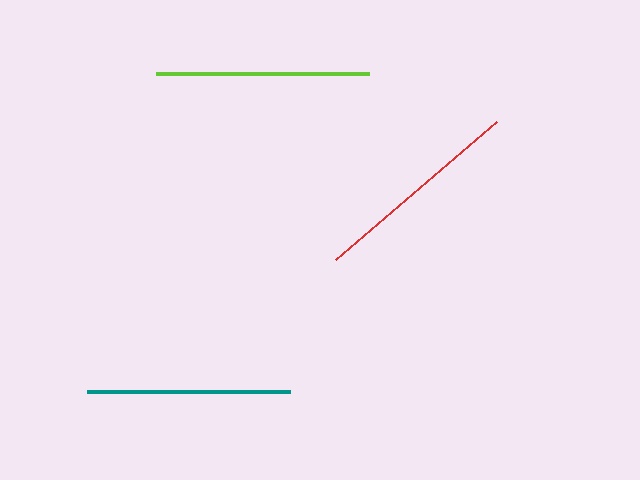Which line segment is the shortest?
The teal line is the shortest at approximately 203 pixels.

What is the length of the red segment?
The red segment is approximately 213 pixels long.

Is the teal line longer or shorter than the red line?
The red line is longer than the teal line.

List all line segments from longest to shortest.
From longest to shortest: lime, red, teal.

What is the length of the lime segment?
The lime segment is approximately 213 pixels long.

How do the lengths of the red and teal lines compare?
The red and teal lines are approximately the same length.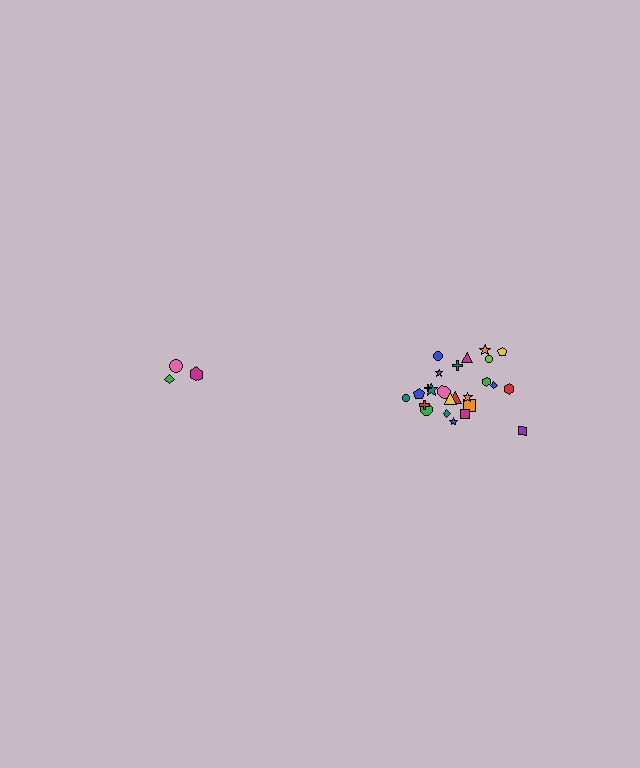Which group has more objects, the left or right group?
The right group.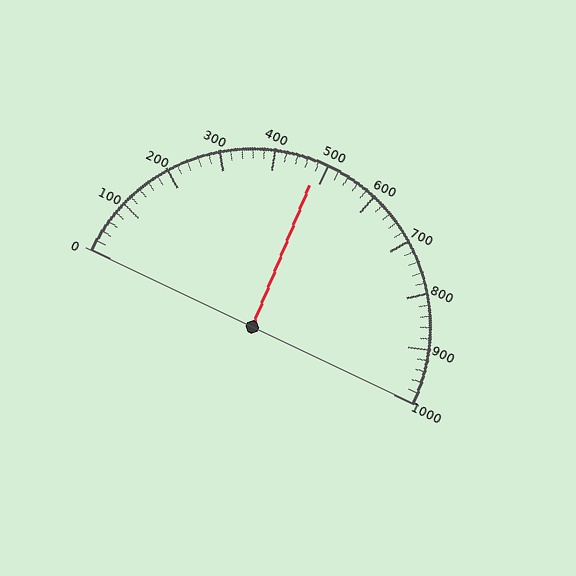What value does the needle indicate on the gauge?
The needle indicates approximately 480.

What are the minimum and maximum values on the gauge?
The gauge ranges from 0 to 1000.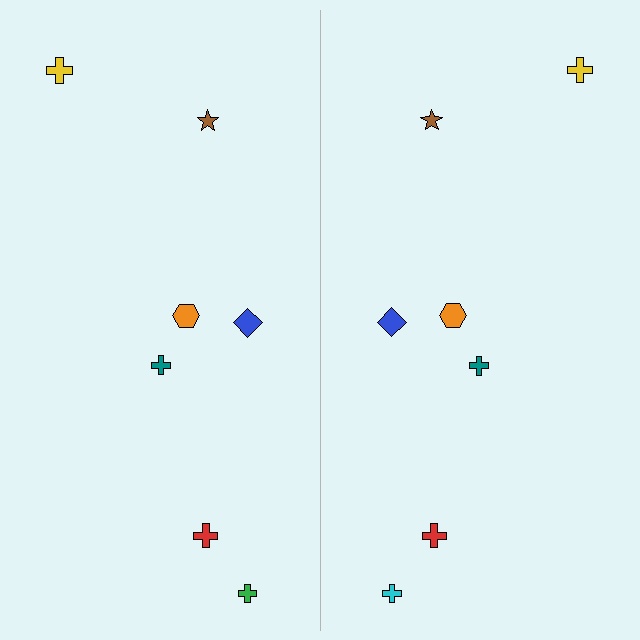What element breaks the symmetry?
The cyan cross on the right side breaks the symmetry — its mirror counterpart is green.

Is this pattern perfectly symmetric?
No, the pattern is not perfectly symmetric. The cyan cross on the right side breaks the symmetry — its mirror counterpart is green.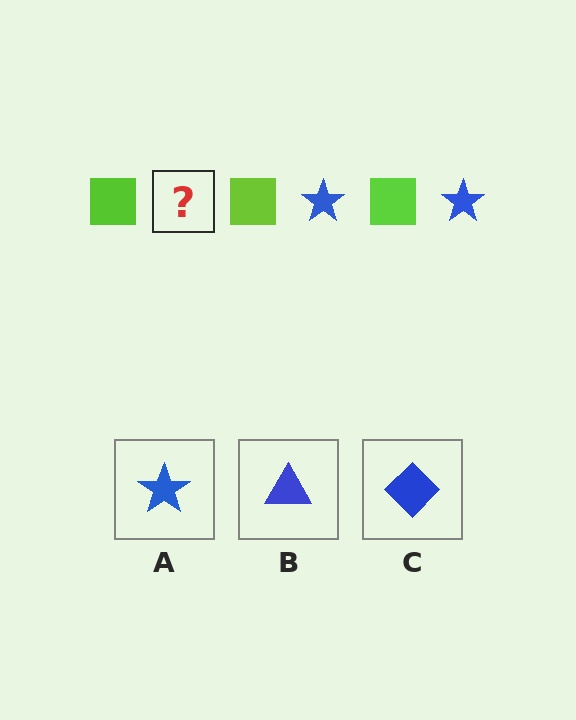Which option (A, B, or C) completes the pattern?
A.